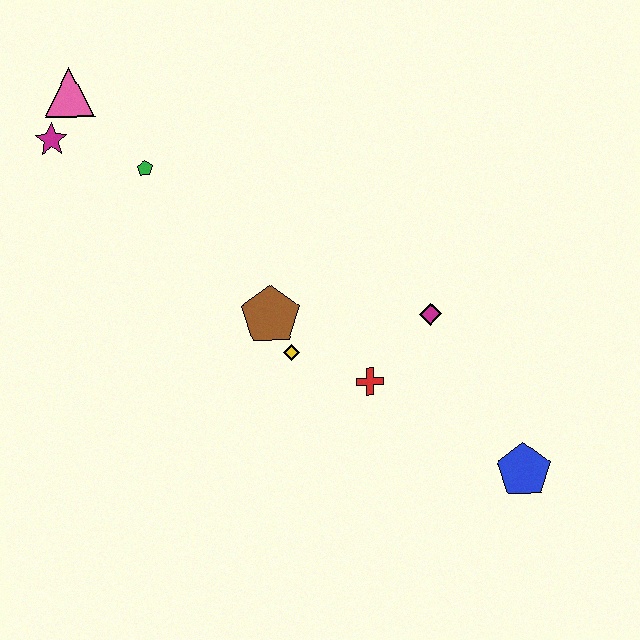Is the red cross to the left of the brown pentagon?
No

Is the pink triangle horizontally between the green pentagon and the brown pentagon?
No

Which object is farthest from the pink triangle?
The blue pentagon is farthest from the pink triangle.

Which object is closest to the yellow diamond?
The brown pentagon is closest to the yellow diamond.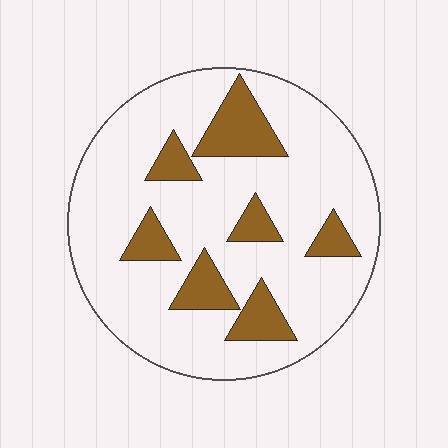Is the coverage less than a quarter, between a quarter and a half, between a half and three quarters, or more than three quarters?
Less than a quarter.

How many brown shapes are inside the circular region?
7.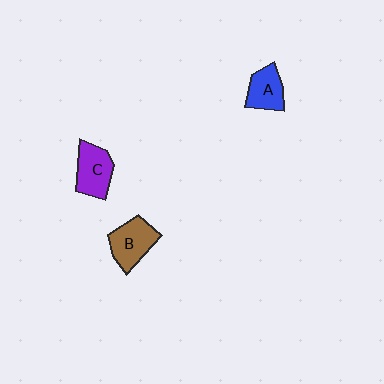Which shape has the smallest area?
Shape A (blue).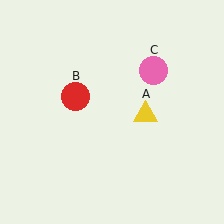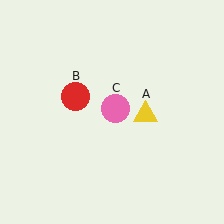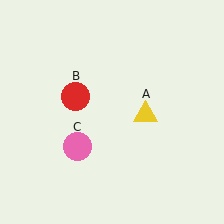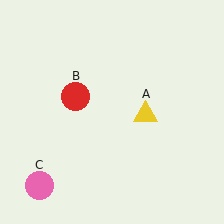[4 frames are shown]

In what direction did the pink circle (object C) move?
The pink circle (object C) moved down and to the left.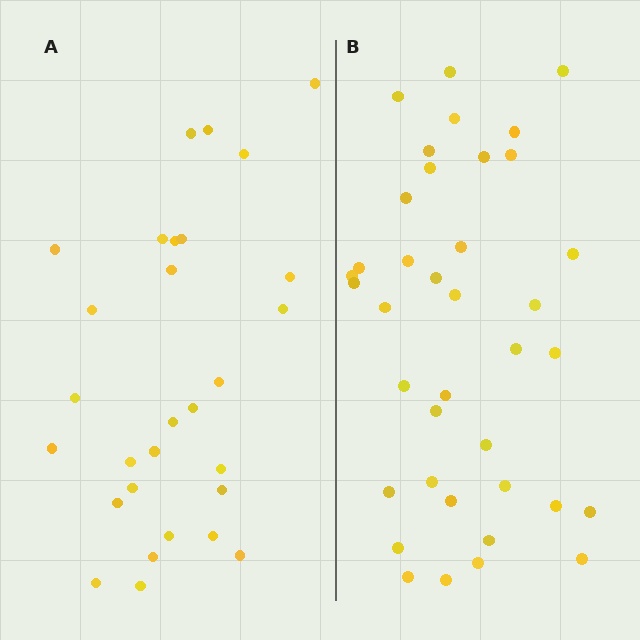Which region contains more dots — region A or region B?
Region B (the right region) has more dots.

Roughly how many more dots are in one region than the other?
Region B has roughly 8 or so more dots than region A.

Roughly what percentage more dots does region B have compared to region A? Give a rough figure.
About 30% more.